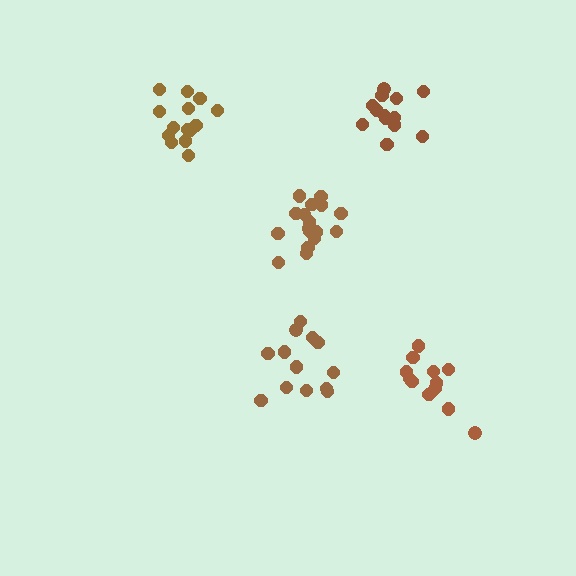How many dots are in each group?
Group 1: 13 dots, Group 2: 14 dots, Group 3: 17 dots, Group 4: 13 dots, Group 5: 13 dots (70 total).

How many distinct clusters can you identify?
There are 5 distinct clusters.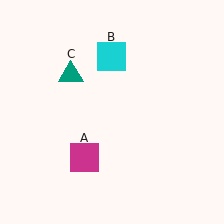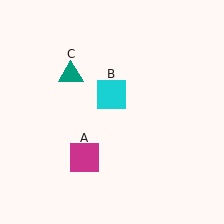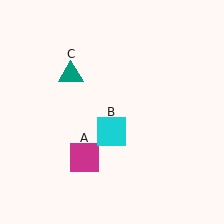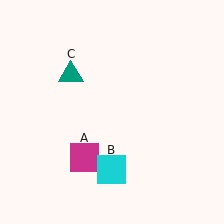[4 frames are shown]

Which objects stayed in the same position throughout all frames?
Magenta square (object A) and teal triangle (object C) remained stationary.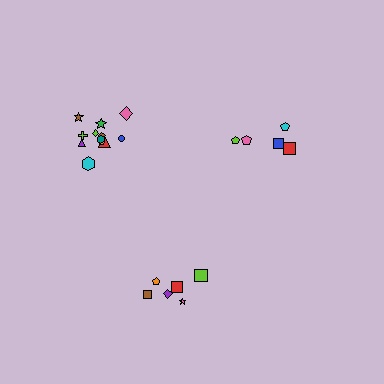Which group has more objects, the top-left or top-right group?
The top-left group.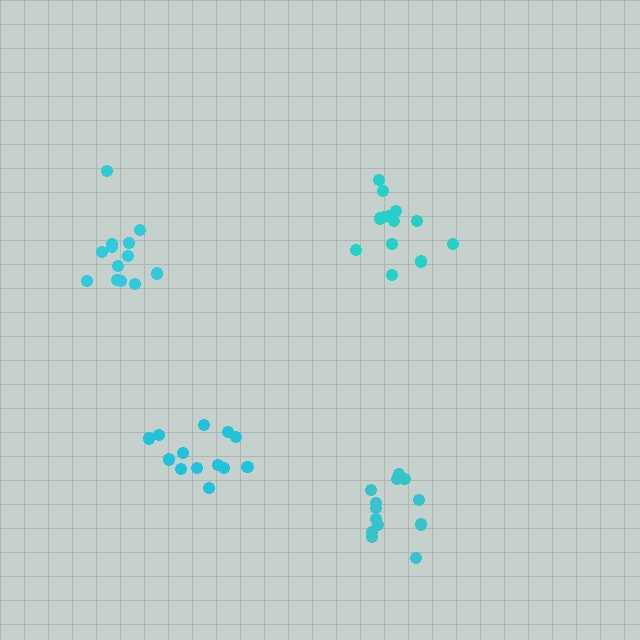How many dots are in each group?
Group 1: 13 dots, Group 2: 13 dots, Group 3: 13 dots, Group 4: 13 dots (52 total).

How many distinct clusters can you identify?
There are 4 distinct clusters.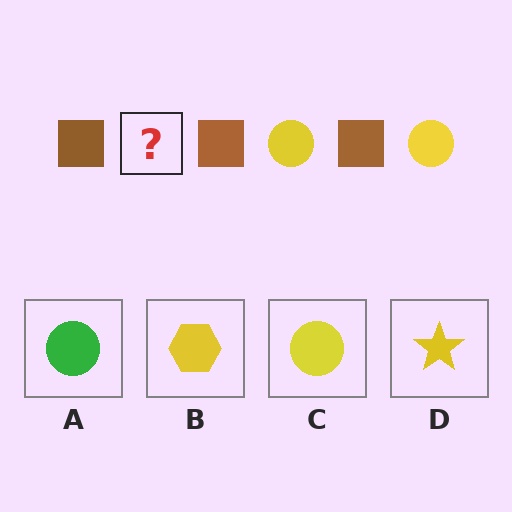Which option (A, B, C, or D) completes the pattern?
C.